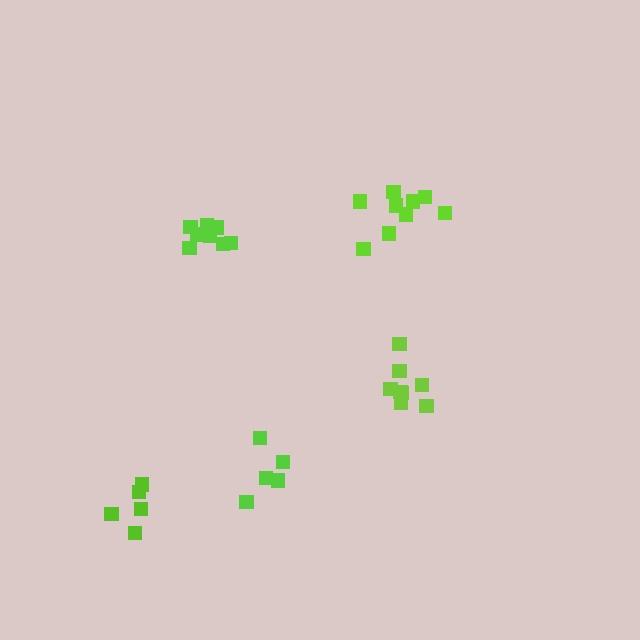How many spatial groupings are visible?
There are 5 spatial groupings.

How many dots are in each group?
Group 1: 5 dots, Group 2: 8 dots, Group 3: 5 dots, Group 4: 8 dots, Group 5: 9 dots (35 total).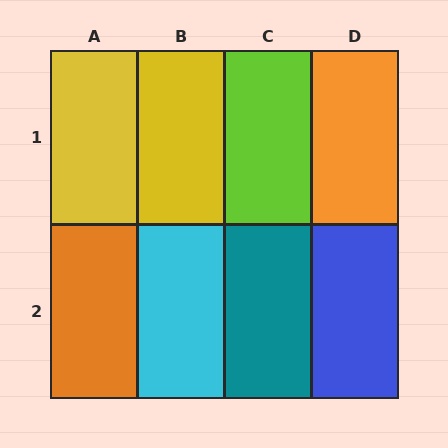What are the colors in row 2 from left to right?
Orange, cyan, teal, blue.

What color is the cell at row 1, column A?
Yellow.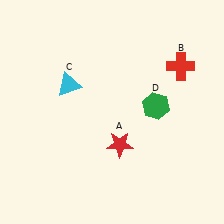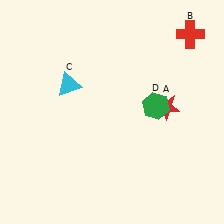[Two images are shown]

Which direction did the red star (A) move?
The red star (A) moved right.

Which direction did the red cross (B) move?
The red cross (B) moved up.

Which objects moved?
The objects that moved are: the red star (A), the red cross (B).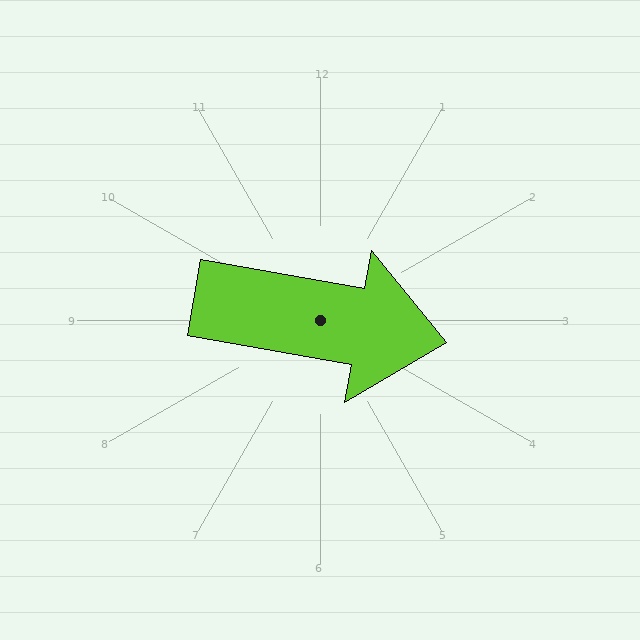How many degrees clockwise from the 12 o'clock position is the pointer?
Approximately 100 degrees.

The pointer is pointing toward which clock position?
Roughly 3 o'clock.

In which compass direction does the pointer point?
East.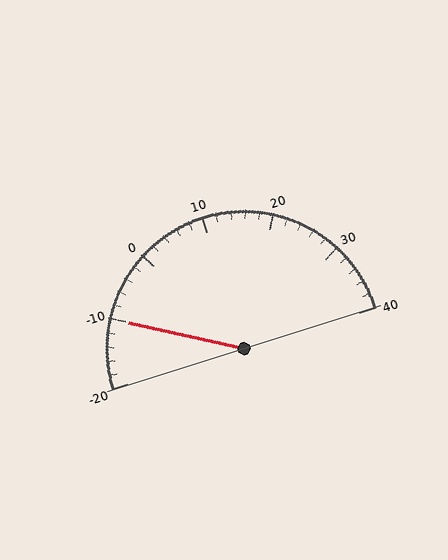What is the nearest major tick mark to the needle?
The nearest major tick mark is -10.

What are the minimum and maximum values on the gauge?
The gauge ranges from -20 to 40.